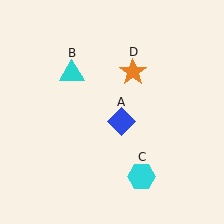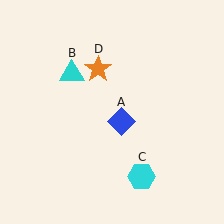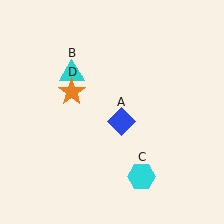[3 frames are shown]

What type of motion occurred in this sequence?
The orange star (object D) rotated counterclockwise around the center of the scene.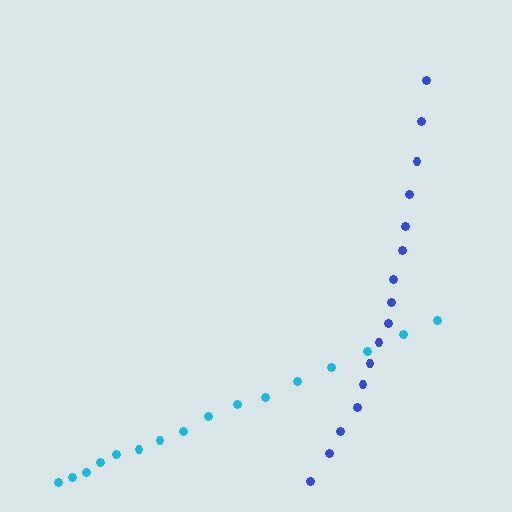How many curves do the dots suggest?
There are 2 distinct paths.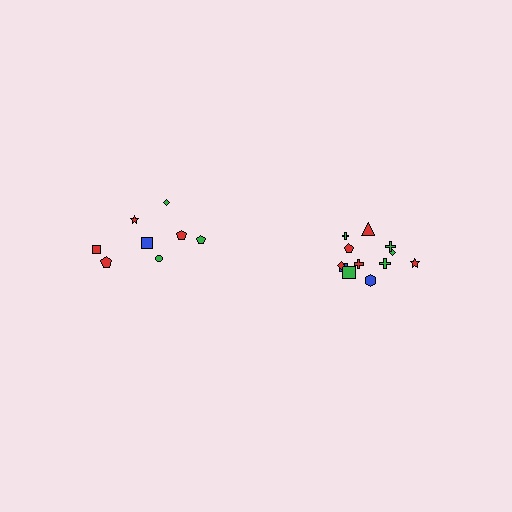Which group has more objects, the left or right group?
The right group.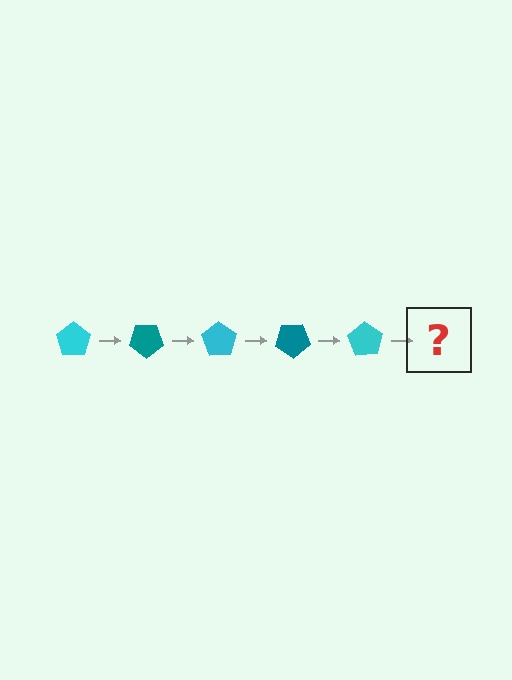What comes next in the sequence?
The next element should be a teal pentagon, rotated 175 degrees from the start.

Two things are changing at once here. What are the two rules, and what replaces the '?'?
The two rules are that it rotates 35 degrees each step and the color cycles through cyan and teal. The '?' should be a teal pentagon, rotated 175 degrees from the start.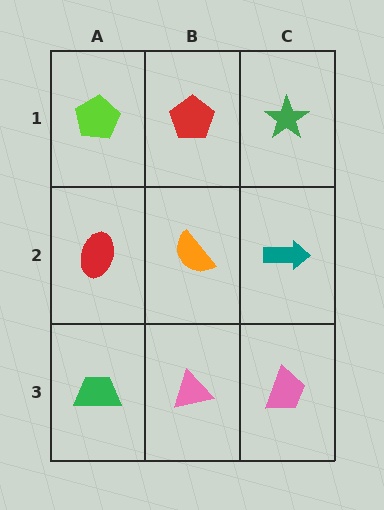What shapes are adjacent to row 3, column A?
A red ellipse (row 2, column A), a pink triangle (row 3, column B).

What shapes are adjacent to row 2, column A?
A lime pentagon (row 1, column A), a green trapezoid (row 3, column A), an orange semicircle (row 2, column B).